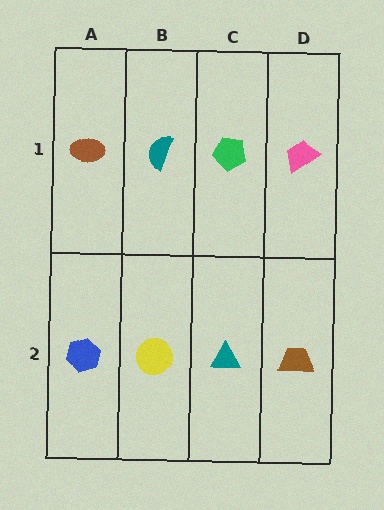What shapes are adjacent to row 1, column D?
A brown trapezoid (row 2, column D), a green pentagon (row 1, column C).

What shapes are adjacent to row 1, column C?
A teal triangle (row 2, column C), a teal semicircle (row 1, column B), a pink trapezoid (row 1, column D).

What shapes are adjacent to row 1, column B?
A yellow circle (row 2, column B), a brown ellipse (row 1, column A), a green pentagon (row 1, column C).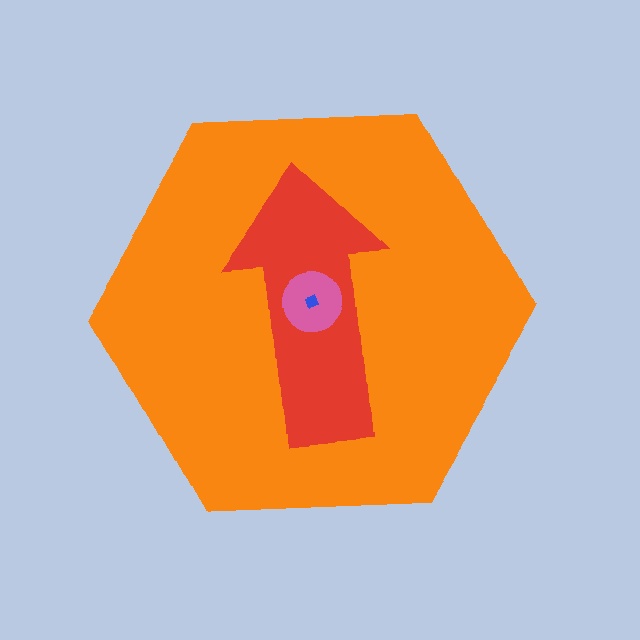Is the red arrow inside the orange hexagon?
Yes.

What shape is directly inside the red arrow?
The pink circle.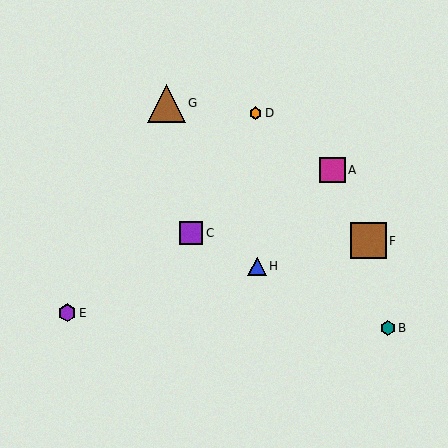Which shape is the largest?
The brown triangle (labeled G) is the largest.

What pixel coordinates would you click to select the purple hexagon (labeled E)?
Click at (67, 313) to select the purple hexagon E.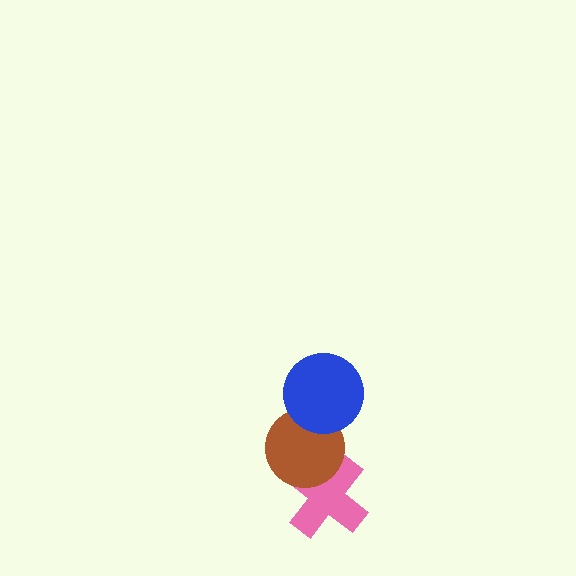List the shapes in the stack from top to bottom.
From top to bottom: the blue circle, the brown circle, the pink cross.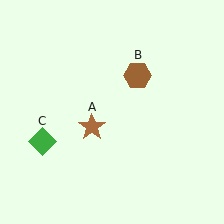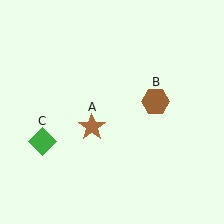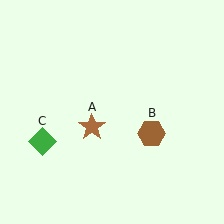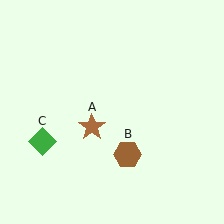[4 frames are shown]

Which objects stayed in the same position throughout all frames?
Brown star (object A) and green diamond (object C) remained stationary.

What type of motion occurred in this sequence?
The brown hexagon (object B) rotated clockwise around the center of the scene.